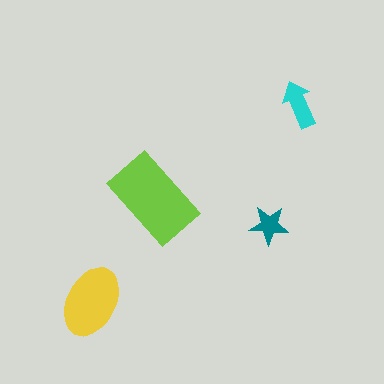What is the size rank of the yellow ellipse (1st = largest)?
2nd.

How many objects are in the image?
There are 4 objects in the image.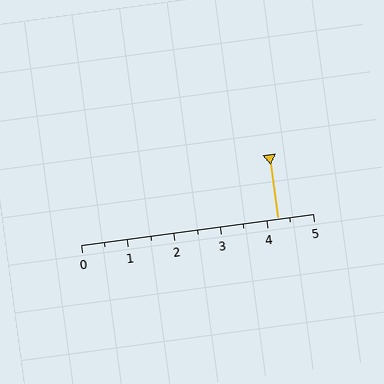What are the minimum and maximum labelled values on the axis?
The axis runs from 0 to 5.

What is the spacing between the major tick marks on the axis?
The major ticks are spaced 1 apart.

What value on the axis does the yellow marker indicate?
The marker indicates approximately 4.2.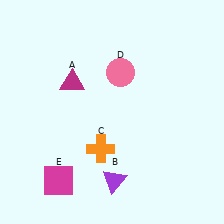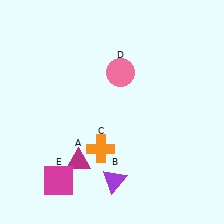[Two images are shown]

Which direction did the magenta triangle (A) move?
The magenta triangle (A) moved down.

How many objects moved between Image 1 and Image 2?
1 object moved between the two images.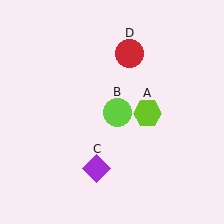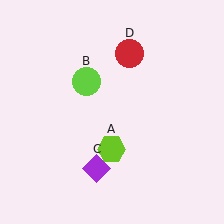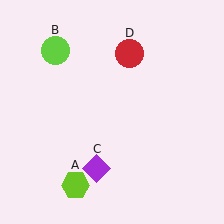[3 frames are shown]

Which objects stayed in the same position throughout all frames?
Purple diamond (object C) and red circle (object D) remained stationary.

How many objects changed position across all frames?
2 objects changed position: lime hexagon (object A), lime circle (object B).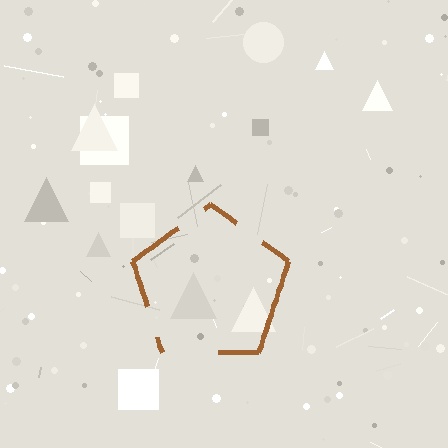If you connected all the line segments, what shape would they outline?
They would outline a pentagon.